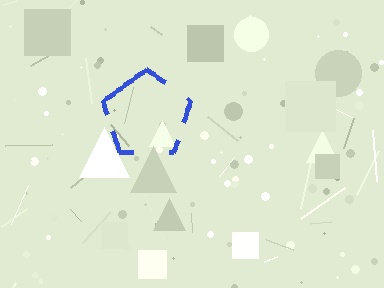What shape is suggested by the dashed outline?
The dashed outline suggests a pentagon.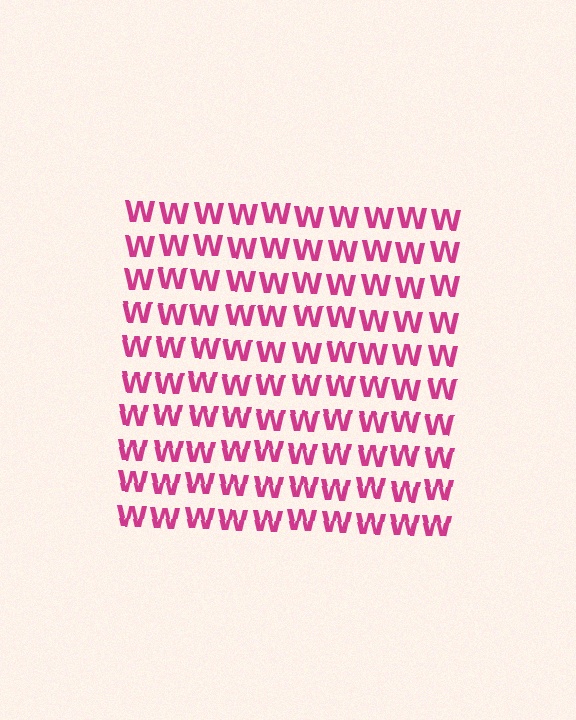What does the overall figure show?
The overall figure shows a square.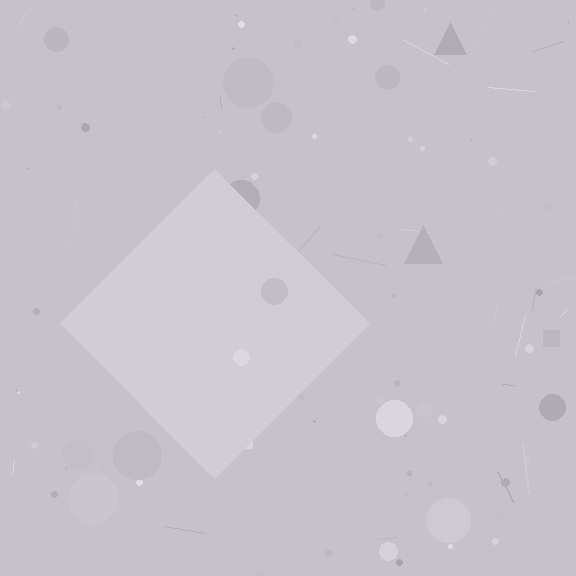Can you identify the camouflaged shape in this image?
The camouflaged shape is a diamond.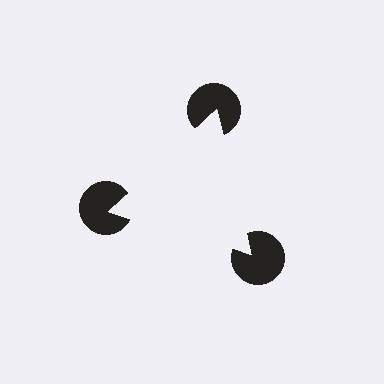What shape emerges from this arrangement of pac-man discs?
An illusory triangle — its edges are inferred from the aligned wedge cuts in the pac-man discs, not physically drawn.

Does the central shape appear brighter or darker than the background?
It typically appears slightly brighter than the background, even though no actual brightness change is drawn.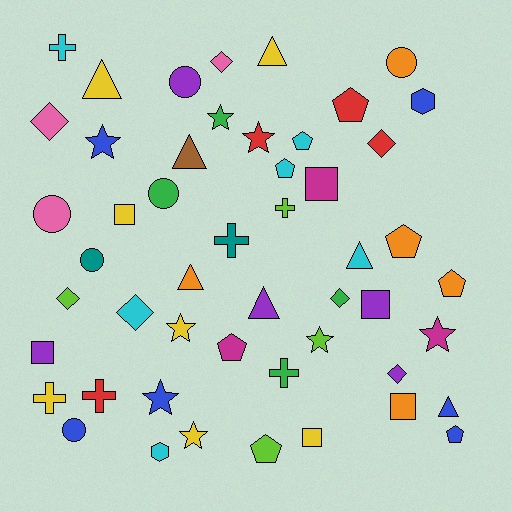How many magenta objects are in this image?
There are 3 magenta objects.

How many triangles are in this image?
There are 7 triangles.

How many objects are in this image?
There are 50 objects.